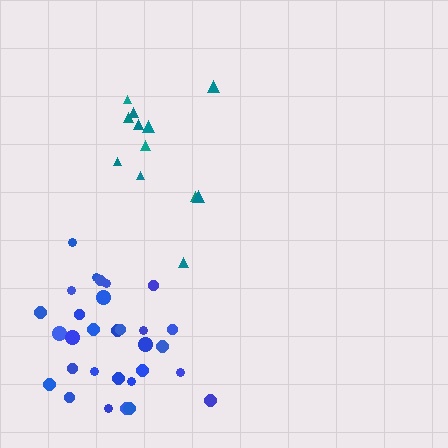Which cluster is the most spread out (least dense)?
Teal.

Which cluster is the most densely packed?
Blue.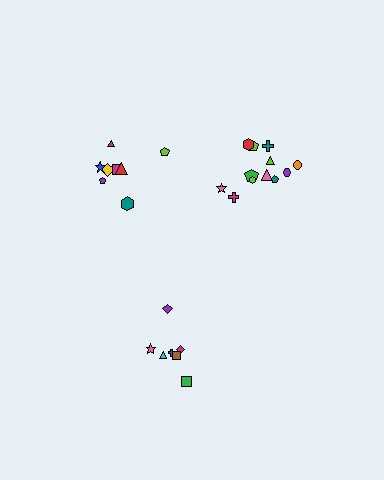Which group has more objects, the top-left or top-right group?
The top-right group.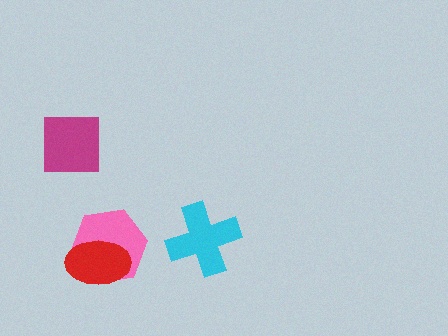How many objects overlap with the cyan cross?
0 objects overlap with the cyan cross.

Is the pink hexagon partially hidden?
Yes, it is partially covered by another shape.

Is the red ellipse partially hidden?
No, no other shape covers it.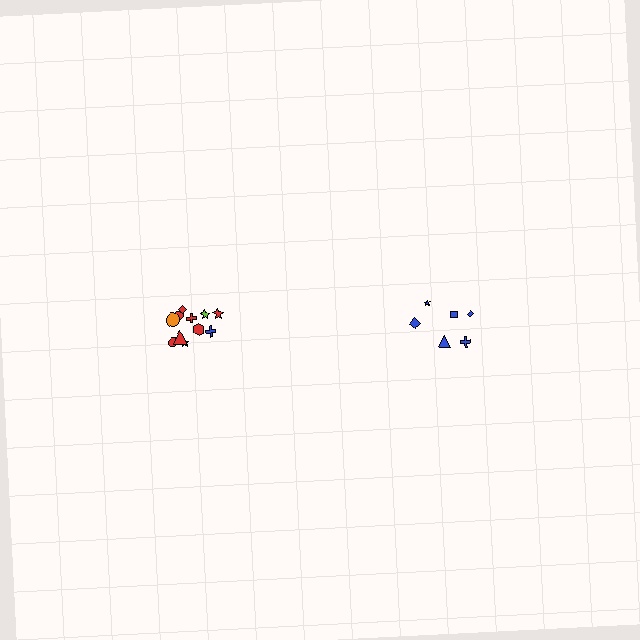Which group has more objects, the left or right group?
The left group.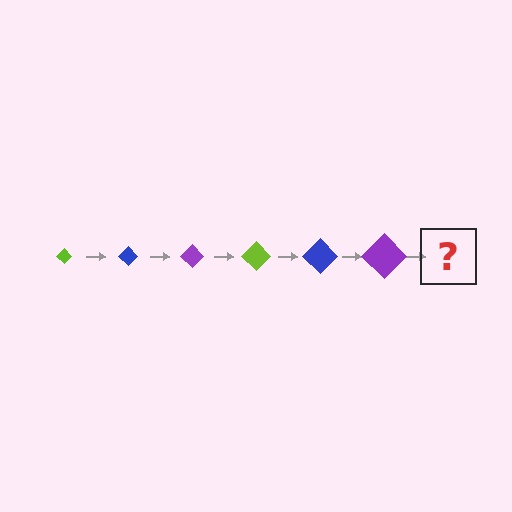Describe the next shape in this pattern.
It should be a lime diamond, larger than the previous one.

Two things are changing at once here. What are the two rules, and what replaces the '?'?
The two rules are that the diamond grows larger each step and the color cycles through lime, blue, and purple. The '?' should be a lime diamond, larger than the previous one.